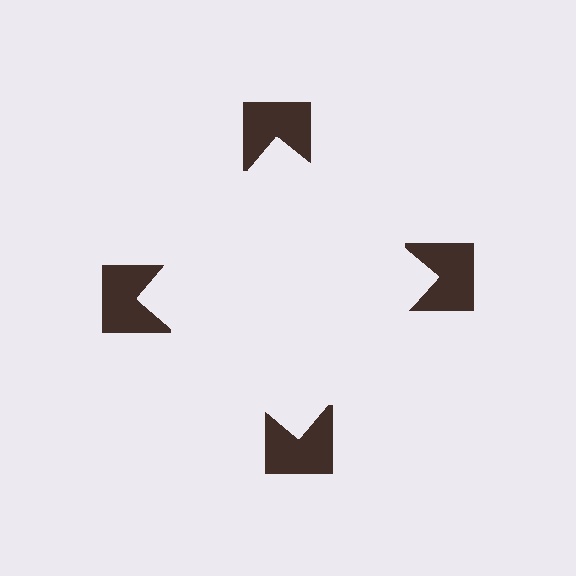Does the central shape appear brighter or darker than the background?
It typically appears slightly brighter than the background, even though no actual brightness change is drawn.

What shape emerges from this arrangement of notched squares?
An illusory square — its edges are inferred from the aligned wedge cuts in the notched squares, not physically drawn.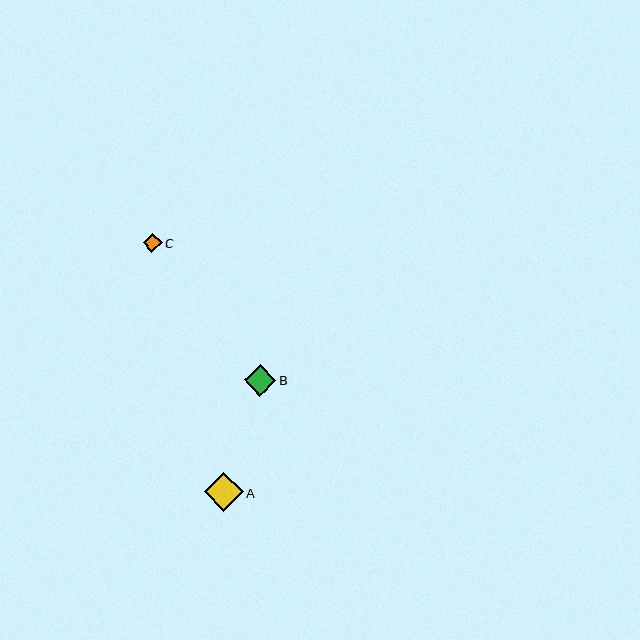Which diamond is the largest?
Diamond A is the largest with a size of approximately 38 pixels.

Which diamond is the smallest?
Diamond C is the smallest with a size of approximately 19 pixels.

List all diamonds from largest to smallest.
From largest to smallest: A, B, C.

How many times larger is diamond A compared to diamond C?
Diamond A is approximately 2.0 times the size of diamond C.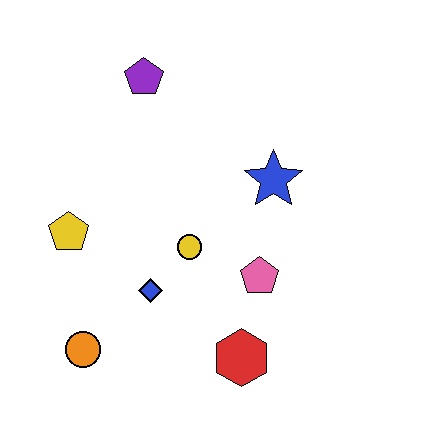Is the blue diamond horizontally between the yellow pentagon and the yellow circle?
Yes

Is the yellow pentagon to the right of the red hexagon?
No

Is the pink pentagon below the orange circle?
No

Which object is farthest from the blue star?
The orange circle is farthest from the blue star.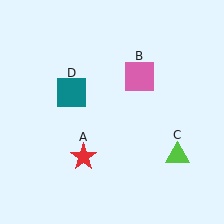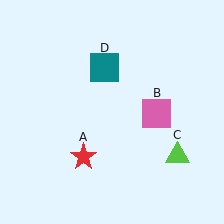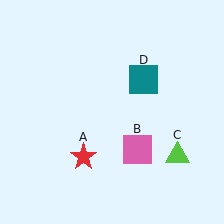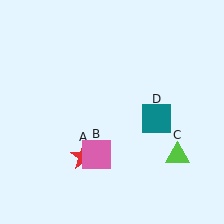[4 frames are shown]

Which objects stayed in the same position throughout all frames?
Red star (object A) and lime triangle (object C) remained stationary.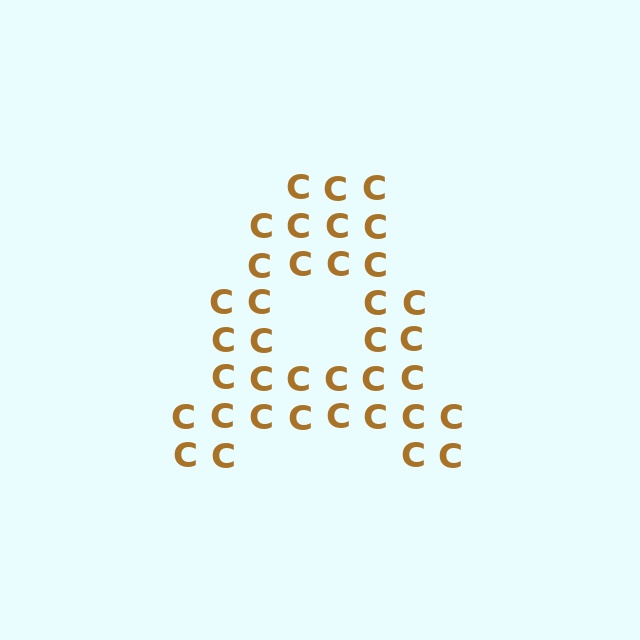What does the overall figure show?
The overall figure shows the letter A.